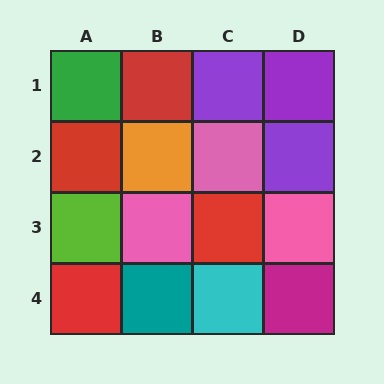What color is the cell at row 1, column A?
Green.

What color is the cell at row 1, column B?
Red.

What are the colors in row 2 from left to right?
Red, orange, pink, purple.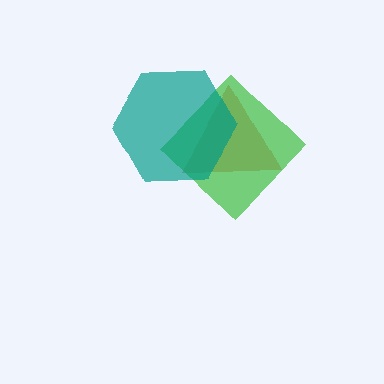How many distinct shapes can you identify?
There are 3 distinct shapes: a red triangle, a green diamond, a teal hexagon.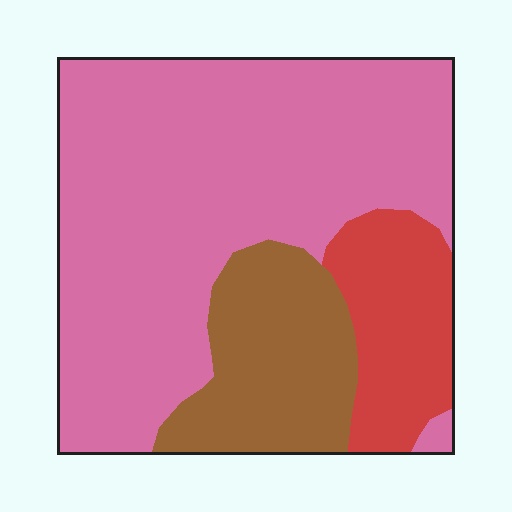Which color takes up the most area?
Pink, at roughly 65%.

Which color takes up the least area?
Red, at roughly 15%.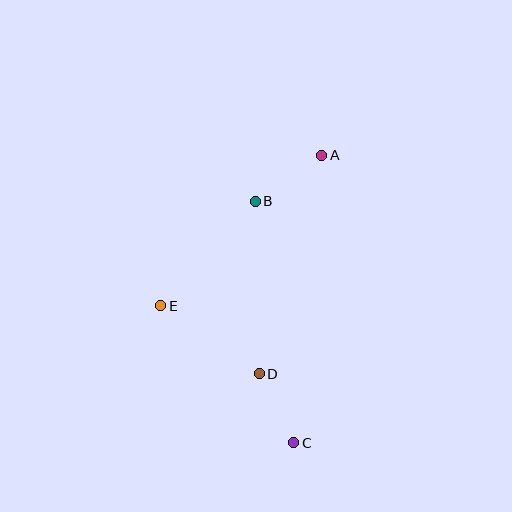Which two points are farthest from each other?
Points A and C are farthest from each other.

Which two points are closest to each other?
Points C and D are closest to each other.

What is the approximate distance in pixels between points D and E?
The distance between D and E is approximately 120 pixels.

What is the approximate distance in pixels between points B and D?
The distance between B and D is approximately 172 pixels.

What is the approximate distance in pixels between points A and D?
The distance between A and D is approximately 227 pixels.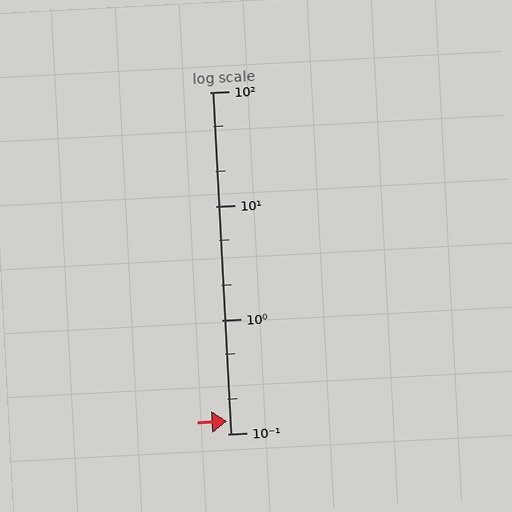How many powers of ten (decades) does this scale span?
The scale spans 3 decades, from 0.1 to 100.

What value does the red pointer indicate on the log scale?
The pointer indicates approximately 0.13.